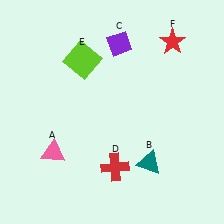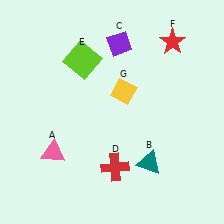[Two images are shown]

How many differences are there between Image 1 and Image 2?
There is 1 difference between the two images.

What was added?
A yellow diamond (G) was added in Image 2.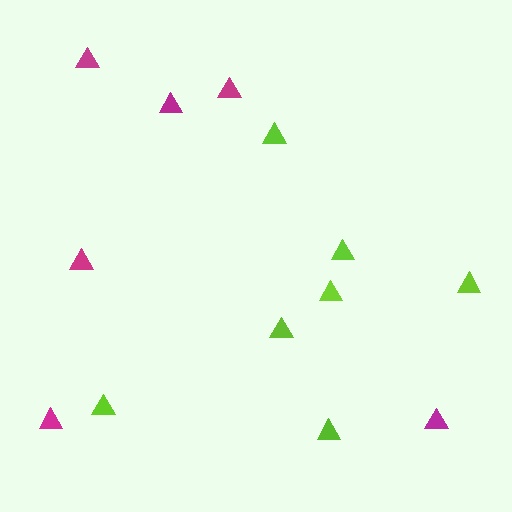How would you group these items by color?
There are 2 groups: one group of magenta triangles (6) and one group of lime triangles (7).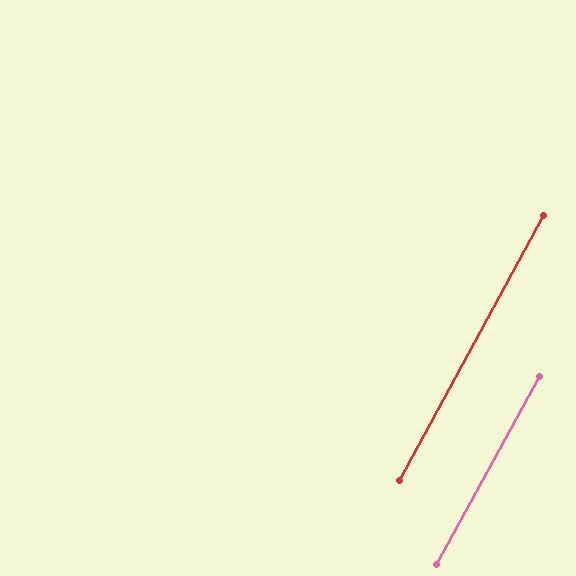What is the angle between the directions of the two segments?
Approximately 0 degrees.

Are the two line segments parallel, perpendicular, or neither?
Parallel — their directions differ by only 0.5°.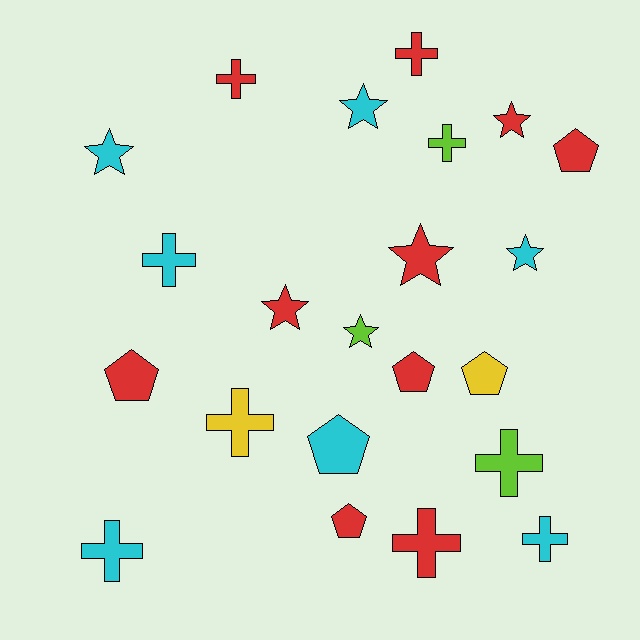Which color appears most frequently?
Red, with 10 objects.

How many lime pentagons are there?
There are no lime pentagons.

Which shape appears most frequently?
Cross, with 9 objects.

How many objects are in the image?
There are 22 objects.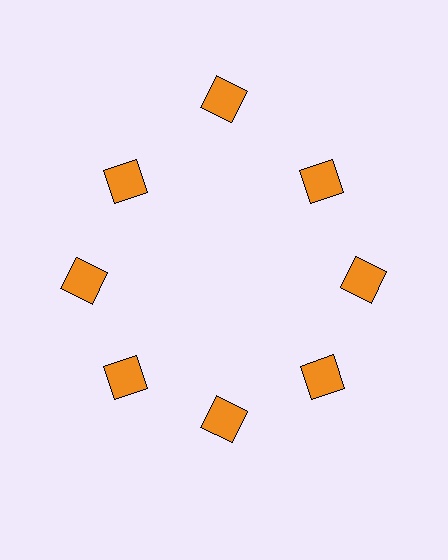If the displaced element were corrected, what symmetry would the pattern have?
It would have 8-fold rotational symmetry — the pattern would map onto itself every 45 degrees.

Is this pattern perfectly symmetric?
No. The 8 orange squares are arranged in a ring, but one element near the 12 o'clock position is pushed outward from the center, breaking the 8-fold rotational symmetry.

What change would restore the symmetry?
The symmetry would be restored by moving it inward, back onto the ring so that all 8 squares sit at equal angles and equal distance from the center.